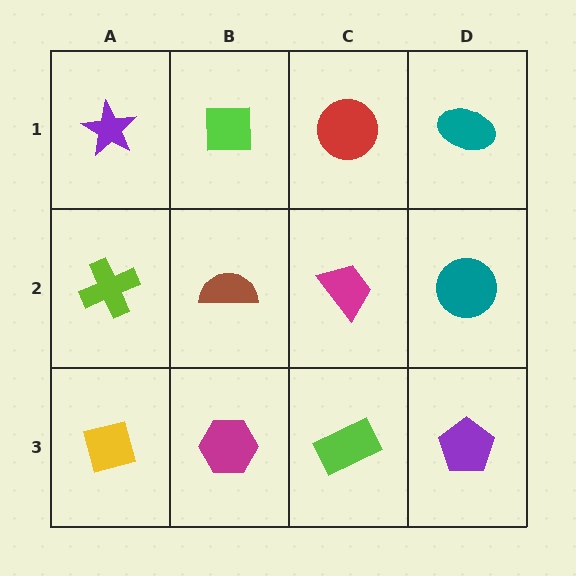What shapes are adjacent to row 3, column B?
A brown semicircle (row 2, column B), a yellow square (row 3, column A), a lime rectangle (row 3, column C).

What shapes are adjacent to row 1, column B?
A brown semicircle (row 2, column B), a purple star (row 1, column A), a red circle (row 1, column C).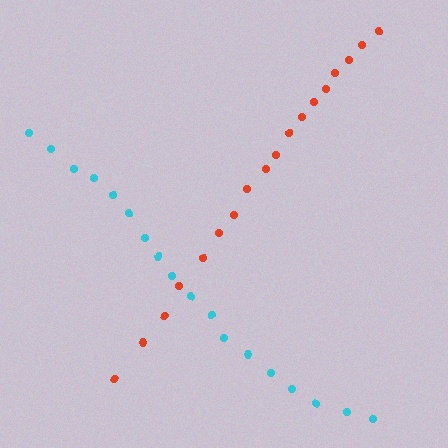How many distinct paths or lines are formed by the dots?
There are 2 distinct paths.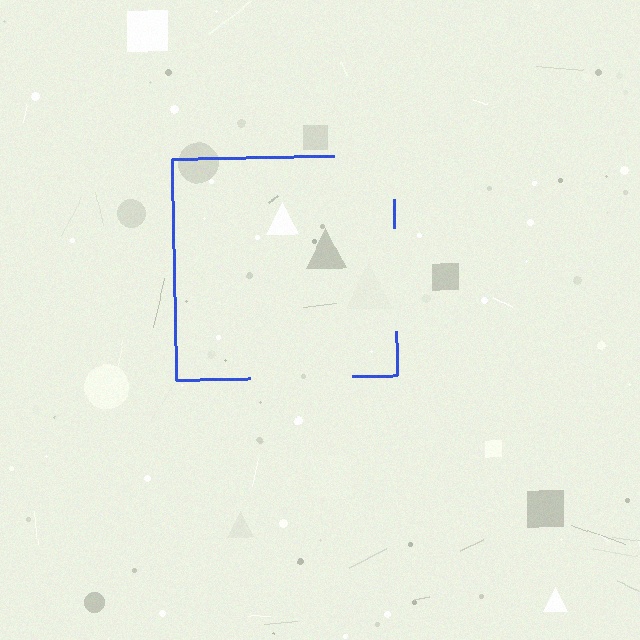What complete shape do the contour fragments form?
The contour fragments form a square.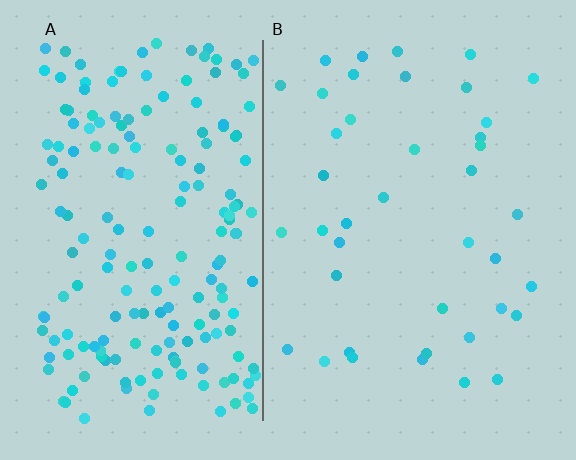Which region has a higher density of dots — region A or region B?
A (the left).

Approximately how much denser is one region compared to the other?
Approximately 4.7× — region A over region B.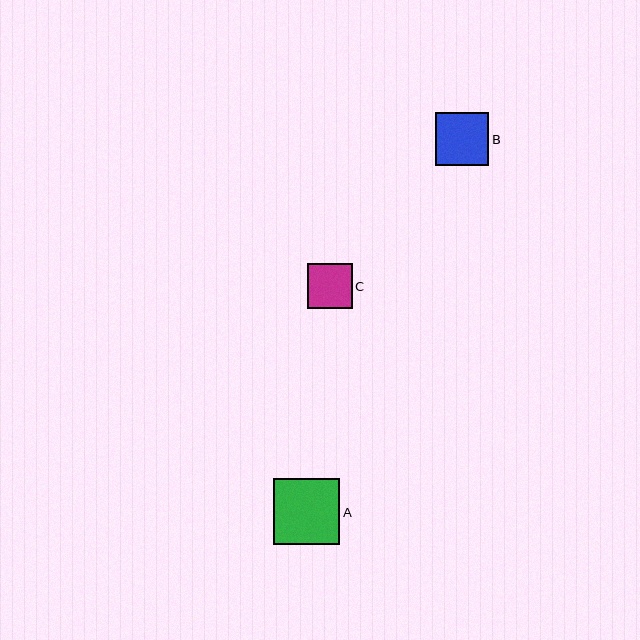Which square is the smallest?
Square C is the smallest with a size of approximately 45 pixels.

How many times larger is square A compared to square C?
Square A is approximately 1.5 times the size of square C.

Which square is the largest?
Square A is the largest with a size of approximately 66 pixels.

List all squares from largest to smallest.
From largest to smallest: A, B, C.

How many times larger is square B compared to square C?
Square B is approximately 1.2 times the size of square C.